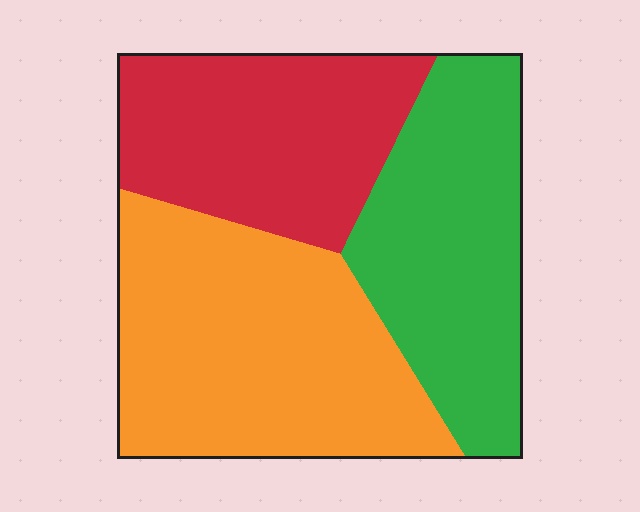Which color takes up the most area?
Orange, at roughly 40%.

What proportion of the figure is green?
Green covers about 30% of the figure.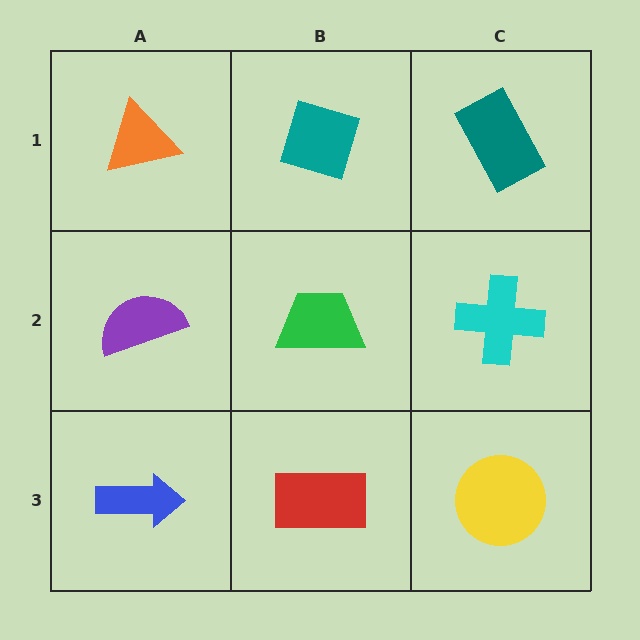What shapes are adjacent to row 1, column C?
A cyan cross (row 2, column C), a teal diamond (row 1, column B).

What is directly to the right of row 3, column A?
A red rectangle.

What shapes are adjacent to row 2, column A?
An orange triangle (row 1, column A), a blue arrow (row 3, column A), a green trapezoid (row 2, column B).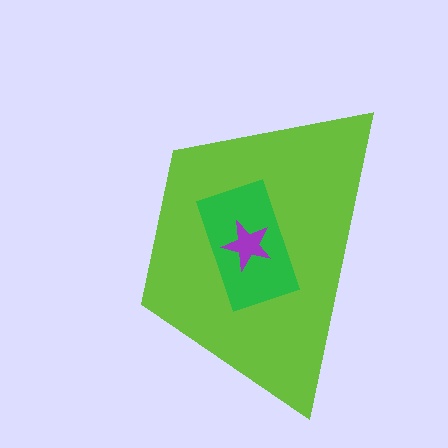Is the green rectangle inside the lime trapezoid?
Yes.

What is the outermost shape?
The lime trapezoid.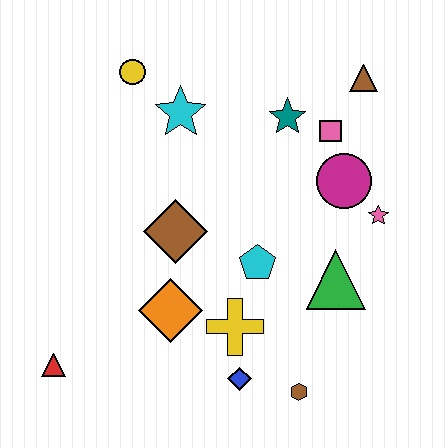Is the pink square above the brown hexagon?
Yes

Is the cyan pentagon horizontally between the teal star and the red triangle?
Yes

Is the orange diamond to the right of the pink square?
No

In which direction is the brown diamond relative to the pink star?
The brown diamond is to the left of the pink star.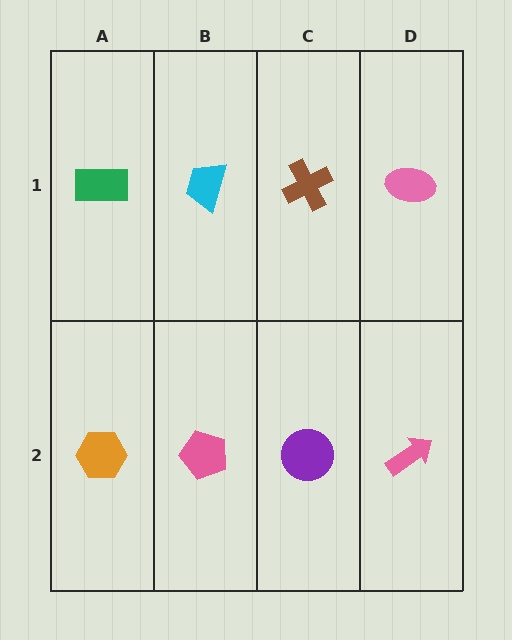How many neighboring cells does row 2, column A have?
2.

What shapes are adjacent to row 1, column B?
A pink pentagon (row 2, column B), a green rectangle (row 1, column A), a brown cross (row 1, column C).